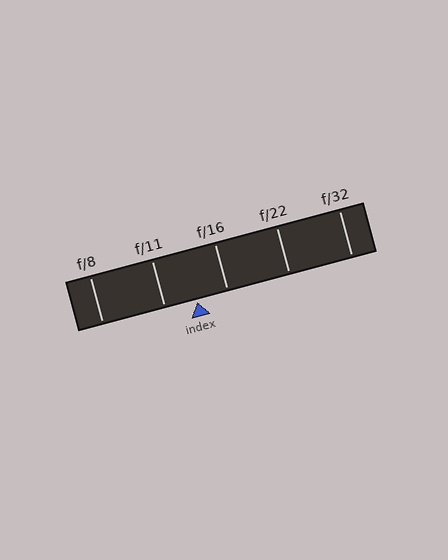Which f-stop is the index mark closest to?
The index mark is closest to f/16.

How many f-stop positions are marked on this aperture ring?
There are 5 f-stop positions marked.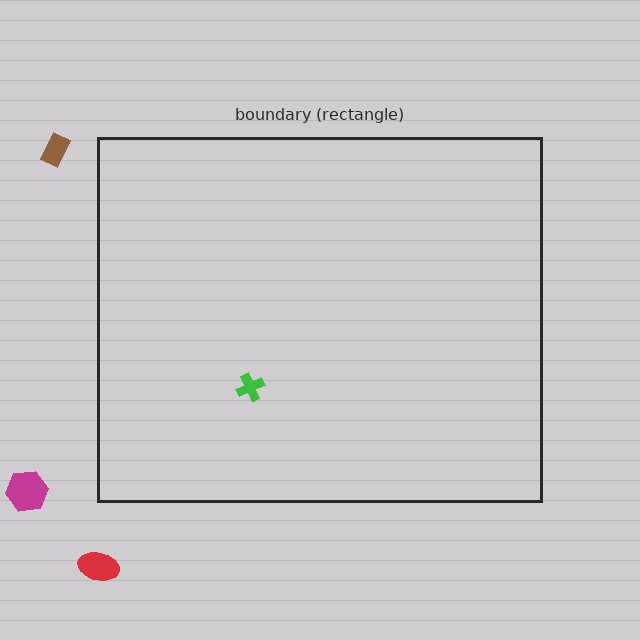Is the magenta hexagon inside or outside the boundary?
Outside.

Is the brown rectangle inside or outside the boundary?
Outside.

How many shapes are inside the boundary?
1 inside, 3 outside.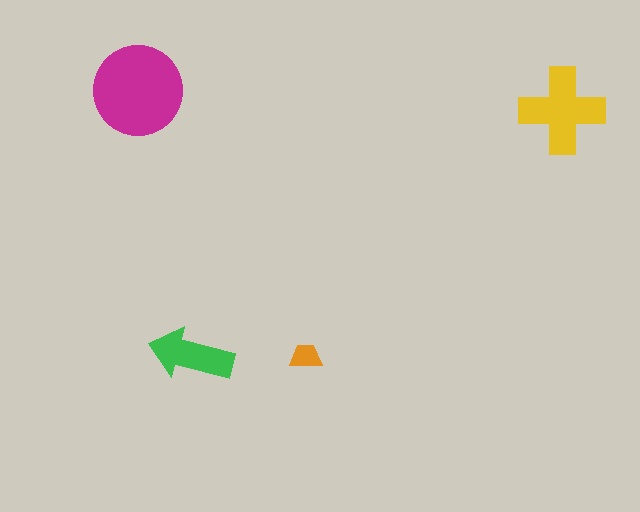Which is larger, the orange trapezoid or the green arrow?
The green arrow.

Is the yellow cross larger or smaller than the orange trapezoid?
Larger.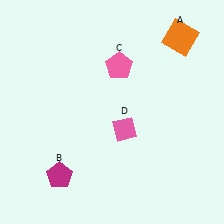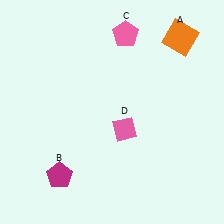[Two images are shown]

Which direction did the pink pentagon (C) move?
The pink pentagon (C) moved up.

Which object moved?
The pink pentagon (C) moved up.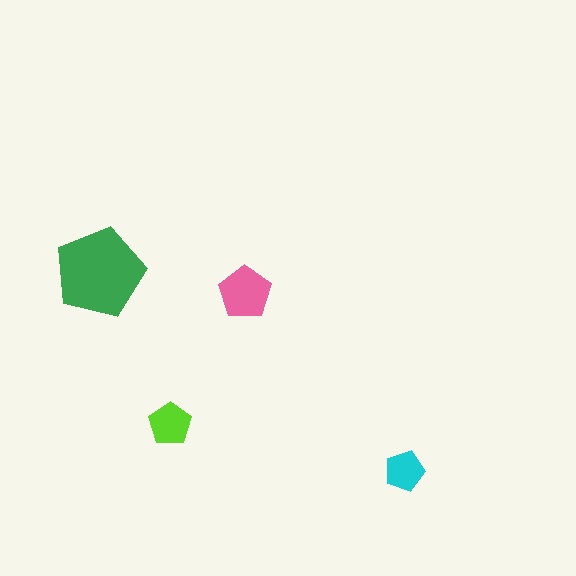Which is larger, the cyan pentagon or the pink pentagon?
The pink one.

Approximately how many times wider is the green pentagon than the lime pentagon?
About 2 times wider.